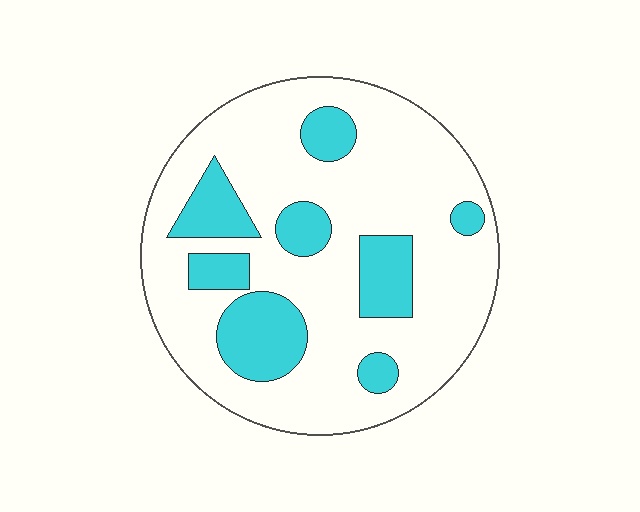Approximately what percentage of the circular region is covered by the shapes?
Approximately 25%.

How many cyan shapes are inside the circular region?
8.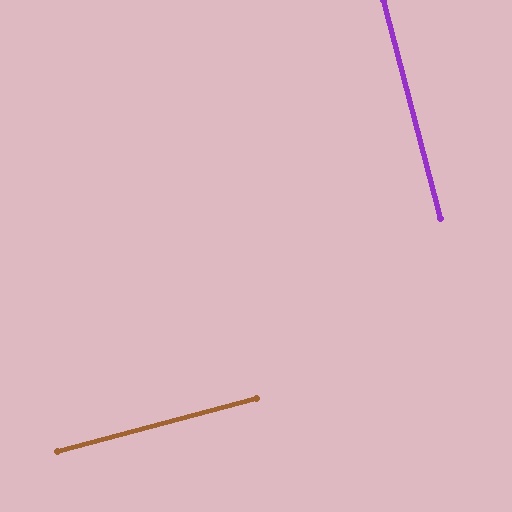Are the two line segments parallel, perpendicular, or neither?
Perpendicular — they meet at approximately 89°.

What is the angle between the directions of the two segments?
Approximately 89 degrees.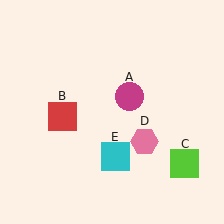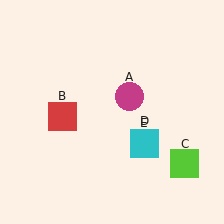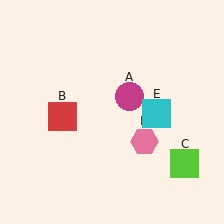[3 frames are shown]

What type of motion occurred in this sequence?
The cyan square (object E) rotated counterclockwise around the center of the scene.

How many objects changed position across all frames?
1 object changed position: cyan square (object E).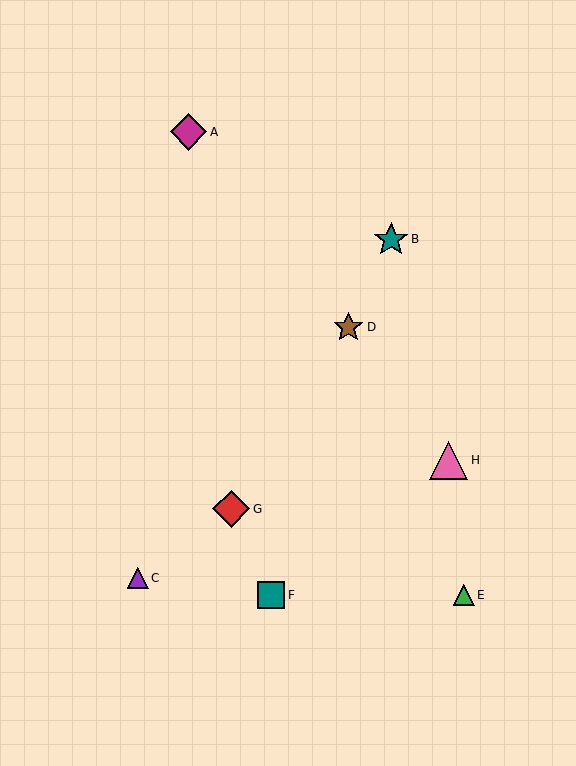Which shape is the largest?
The pink triangle (labeled H) is the largest.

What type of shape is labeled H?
Shape H is a pink triangle.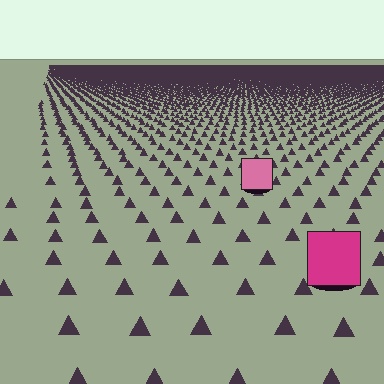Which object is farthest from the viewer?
The pink square is farthest from the viewer. It appears smaller and the ground texture around it is denser.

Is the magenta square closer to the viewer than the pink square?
Yes. The magenta square is closer — you can tell from the texture gradient: the ground texture is coarser near it.